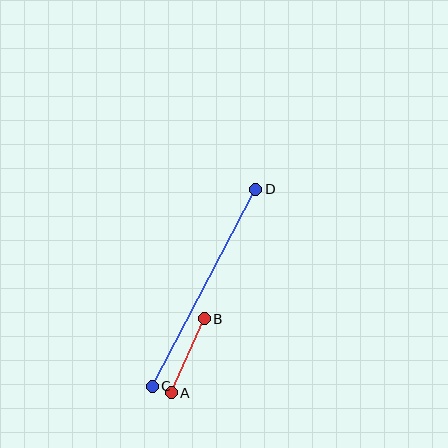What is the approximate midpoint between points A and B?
The midpoint is at approximately (188, 356) pixels.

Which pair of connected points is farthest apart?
Points C and D are farthest apart.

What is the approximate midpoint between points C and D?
The midpoint is at approximately (204, 288) pixels.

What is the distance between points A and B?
The distance is approximately 81 pixels.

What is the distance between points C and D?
The distance is approximately 223 pixels.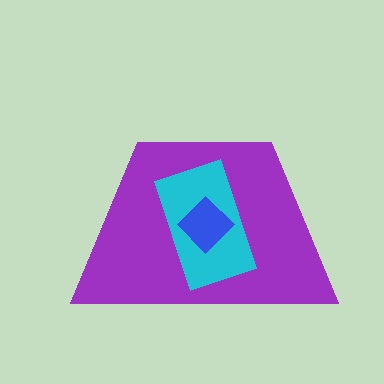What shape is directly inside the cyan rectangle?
The blue diamond.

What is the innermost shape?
The blue diamond.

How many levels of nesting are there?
3.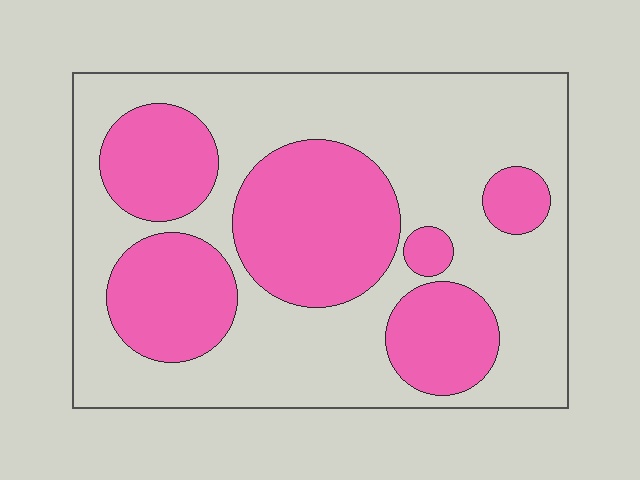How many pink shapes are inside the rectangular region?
6.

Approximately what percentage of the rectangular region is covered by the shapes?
Approximately 40%.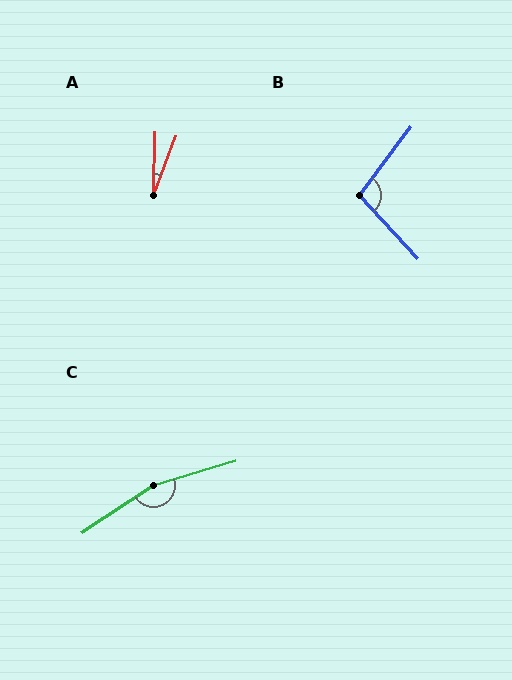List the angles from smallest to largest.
A (19°), B (100°), C (163°).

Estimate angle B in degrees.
Approximately 100 degrees.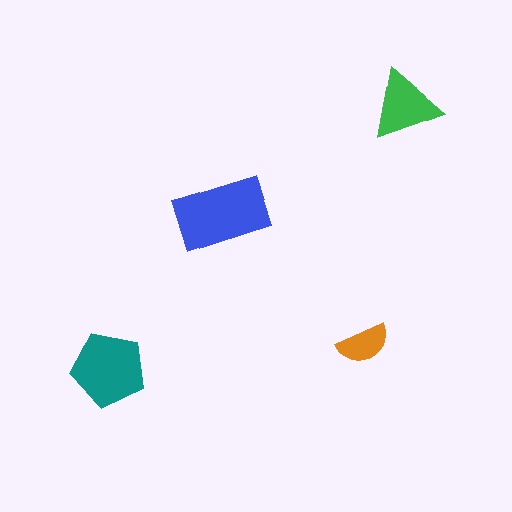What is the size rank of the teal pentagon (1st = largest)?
2nd.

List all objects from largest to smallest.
The blue rectangle, the teal pentagon, the green triangle, the orange semicircle.